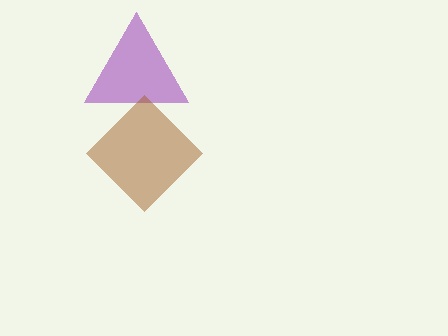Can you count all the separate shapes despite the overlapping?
Yes, there are 2 separate shapes.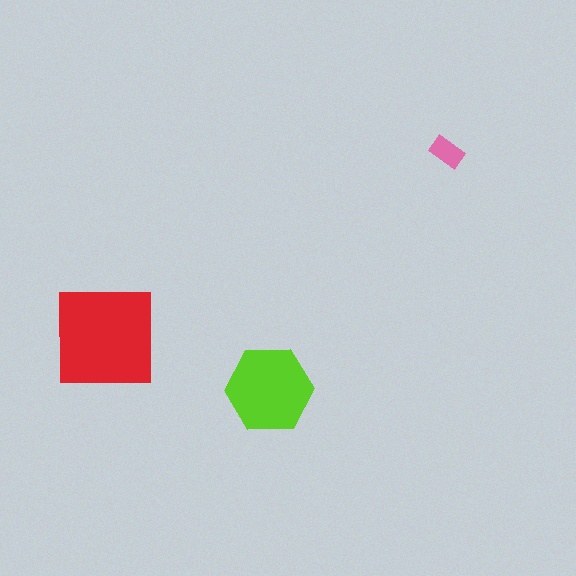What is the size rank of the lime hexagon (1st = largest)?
2nd.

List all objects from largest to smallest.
The red square, the lime hexagon, the pink rectangle.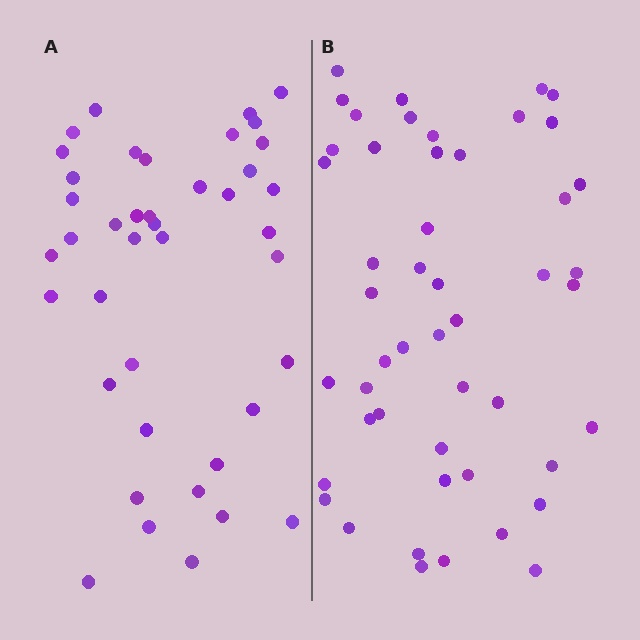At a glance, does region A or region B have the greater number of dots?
Region B (the right region) has more dots.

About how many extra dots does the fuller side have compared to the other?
Region B has roughly 8 or so more dots than region A.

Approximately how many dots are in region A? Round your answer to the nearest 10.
About 40 dots. (The exact count is 41, which rounds to 40.)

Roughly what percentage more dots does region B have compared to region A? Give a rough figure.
About 20% more.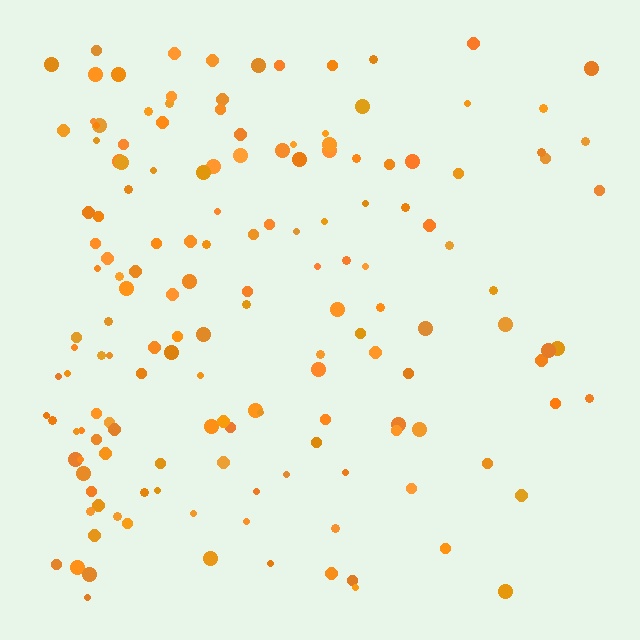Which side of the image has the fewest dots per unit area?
The right.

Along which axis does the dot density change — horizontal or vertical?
Horizontal.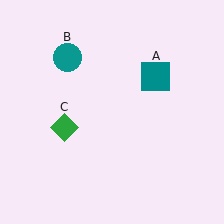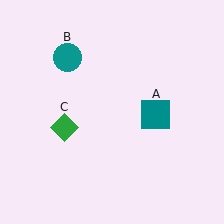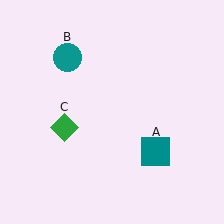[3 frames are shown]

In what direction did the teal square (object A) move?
The teal square (object A) moved down.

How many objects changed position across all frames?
1 object changed position: teal square (object A).